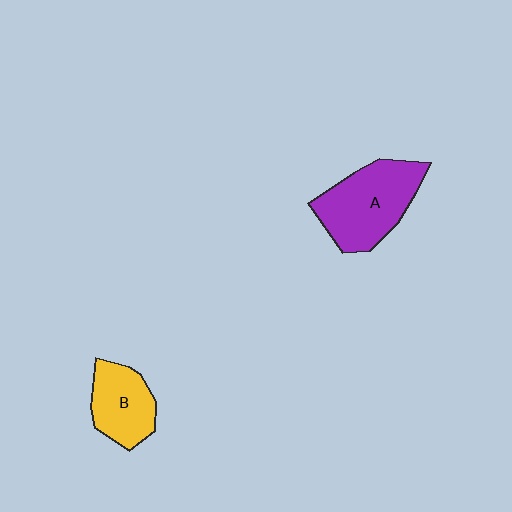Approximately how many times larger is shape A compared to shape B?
Approximately 1.5 times.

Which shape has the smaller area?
Shape B (yellow).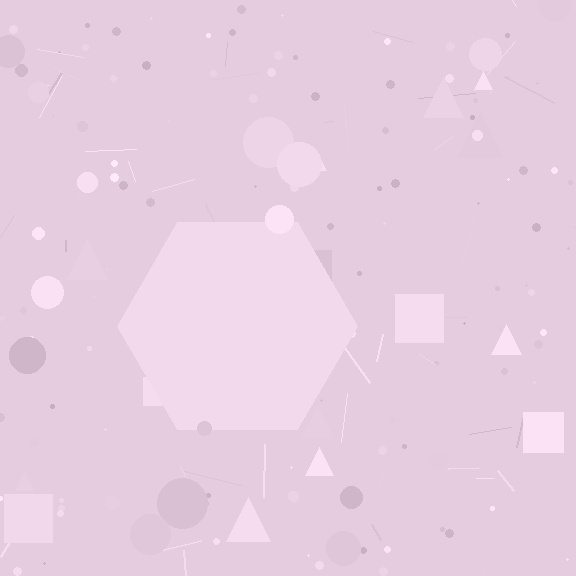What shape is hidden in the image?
A hexagon is hidden in the image.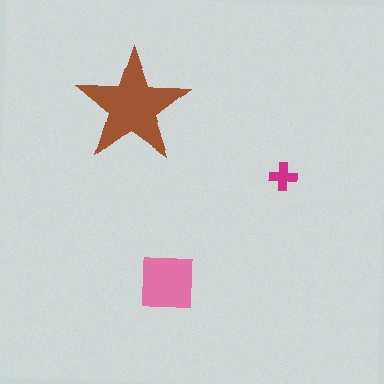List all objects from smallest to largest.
The magenta cross, the pink square, the brown star.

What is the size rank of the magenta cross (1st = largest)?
3rd.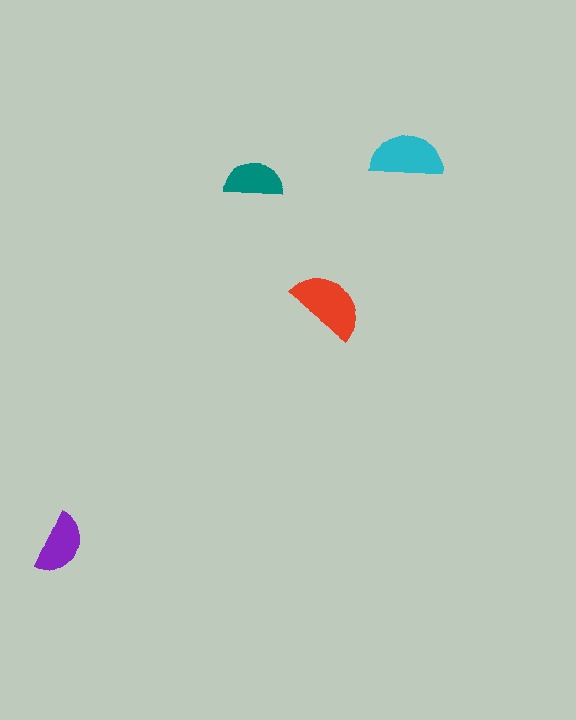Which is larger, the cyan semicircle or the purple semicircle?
The cyan one.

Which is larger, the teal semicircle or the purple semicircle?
The purple one.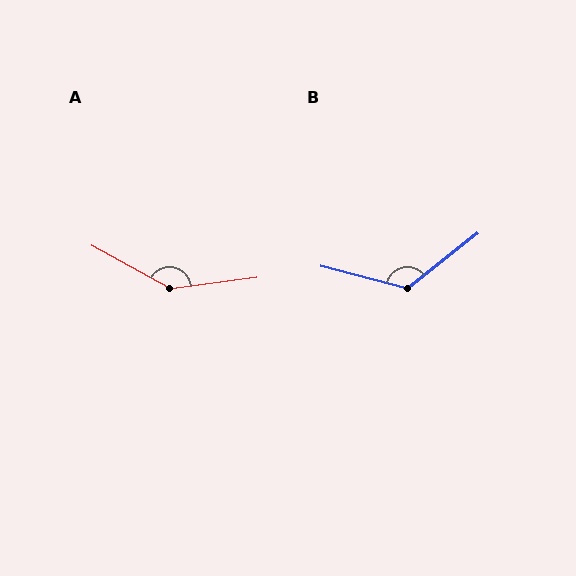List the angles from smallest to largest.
B (127°), A (143°).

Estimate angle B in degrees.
Approximately 127 degrees.